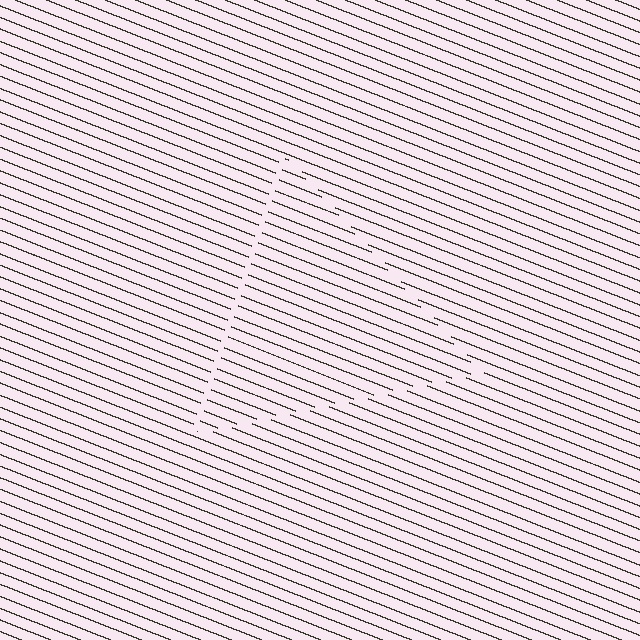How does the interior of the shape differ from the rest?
The interior of the shape contains the same grating, shifted by half a period — the contour is defined by the phase discontinuity where line-ends from the inner and outer gratings abut.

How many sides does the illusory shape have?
3 sides — the line-ends trace a triangle.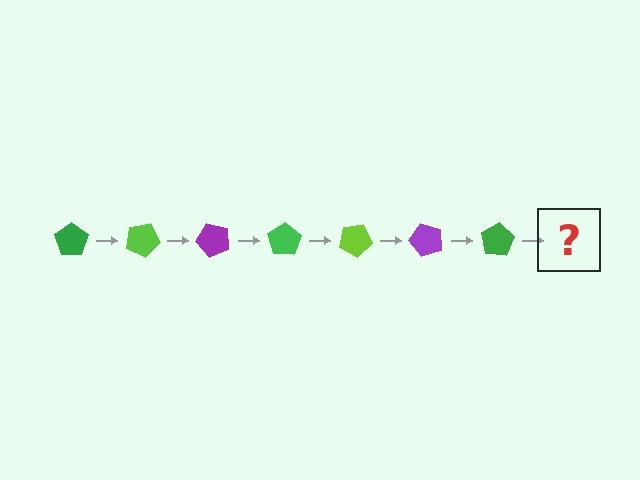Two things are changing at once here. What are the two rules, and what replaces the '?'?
The two rules are that it rotates 25 degrees each step and the color cycles through green, lime, and purple. The '?' should be a lime pentagon, rotated 175 degrees from the start.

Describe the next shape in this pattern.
It should be a lime pentagon, rotated 175 degrees from the start.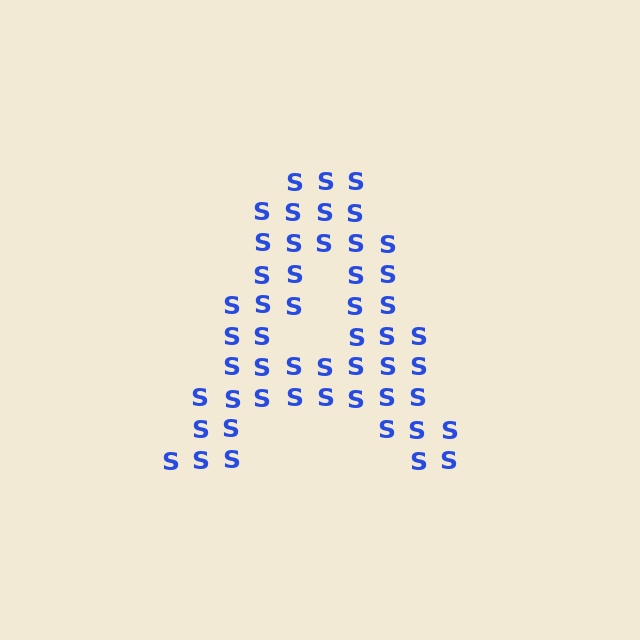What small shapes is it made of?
It is made of small letter S's.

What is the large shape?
The large shape is the letter A.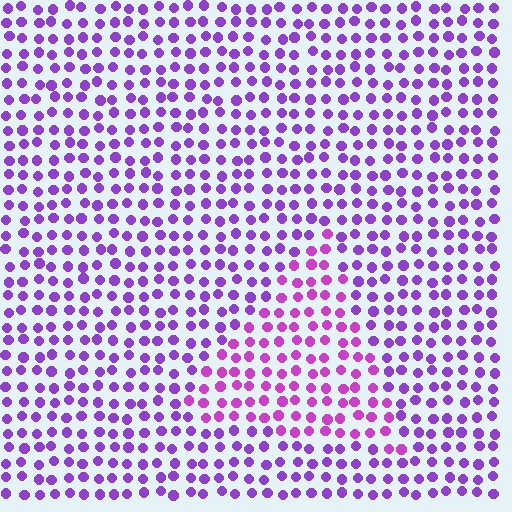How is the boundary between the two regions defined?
The boundary is defined purely by a slight shift in hue (about 27 degrees). Spacing, size, and orientation are identical on both sides.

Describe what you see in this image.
The image is filled with small purple elements in a uniform arrangement. A triangle-shaped region is visible where the elements are tinted to a slightly different hue, forming a subtle color boundary.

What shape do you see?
I see a triangle.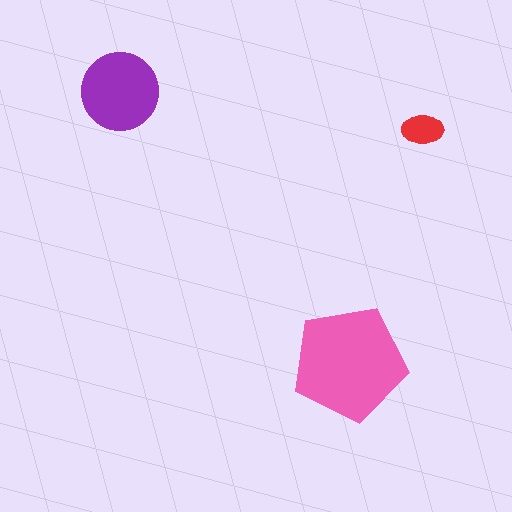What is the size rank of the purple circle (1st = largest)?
2nd.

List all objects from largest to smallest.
The pink pentagon, the purple circle, the red ellipse.